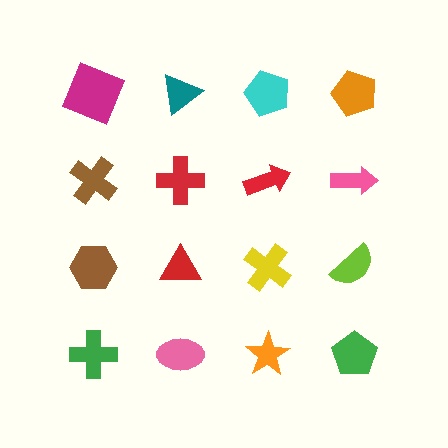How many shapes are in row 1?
4 shapes.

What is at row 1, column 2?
A teal triangle.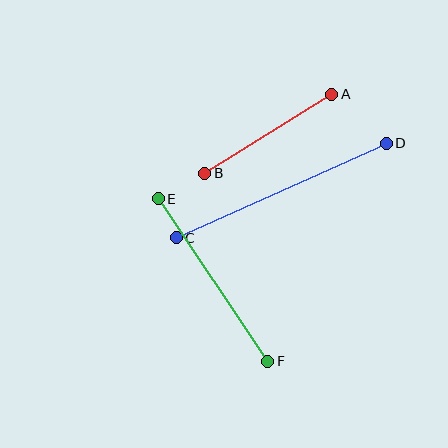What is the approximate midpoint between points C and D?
The midpoint is at approximately (281, 191) pixels.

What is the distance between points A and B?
The distance is approximately 150 pixels.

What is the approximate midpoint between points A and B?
The midpoint is at approximately (268, 134) pixels.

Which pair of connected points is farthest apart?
Points C and D are farthest apart.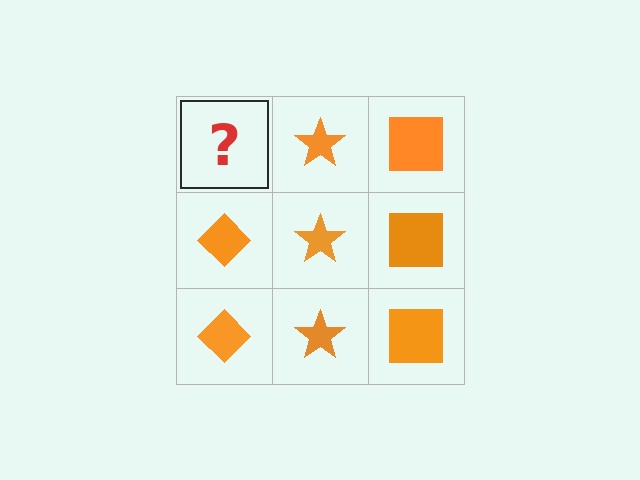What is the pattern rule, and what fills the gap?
The rule is that each column has a consistent shape. The gap should be filled with an orange diamond.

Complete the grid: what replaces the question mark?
The question mark should be replaced with an orange diamond.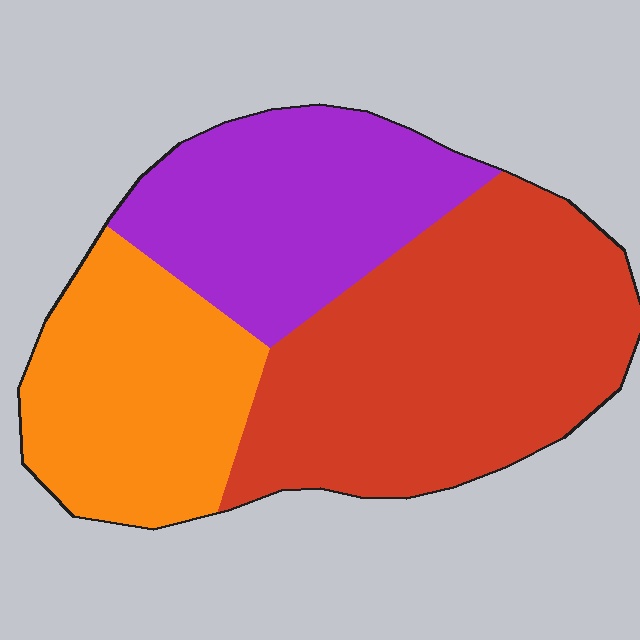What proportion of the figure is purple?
Purple takes up between a sixth and a third of the figure.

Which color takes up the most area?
Red, at roughly 45%.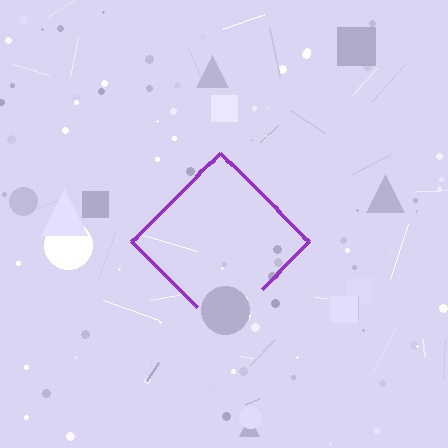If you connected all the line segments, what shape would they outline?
They would outline a diamond.